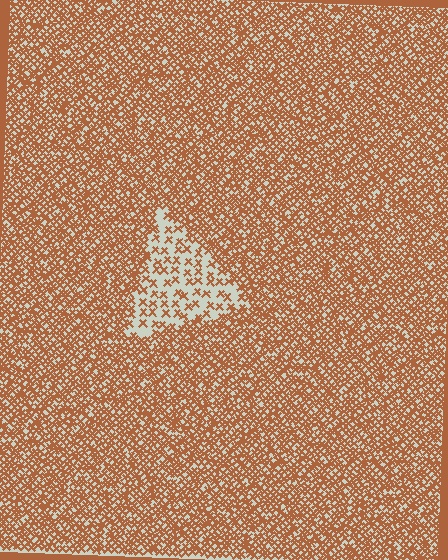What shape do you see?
I see a triangle.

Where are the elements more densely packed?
The elements are more densely packed outside the triangle boundary.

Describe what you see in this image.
The image contains small brown elements arranged at two different densities. A triangle-shaped region is visible where the elements are less densely packed than the surrounding area.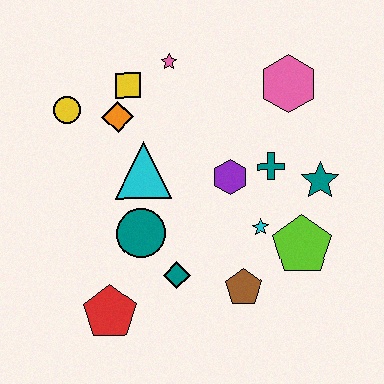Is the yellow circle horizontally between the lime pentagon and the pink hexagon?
No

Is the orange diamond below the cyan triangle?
No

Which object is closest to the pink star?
The yellow square is closest to the pink star.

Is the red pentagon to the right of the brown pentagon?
No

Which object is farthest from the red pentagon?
The pink hexagon is farthest from the red pentagon.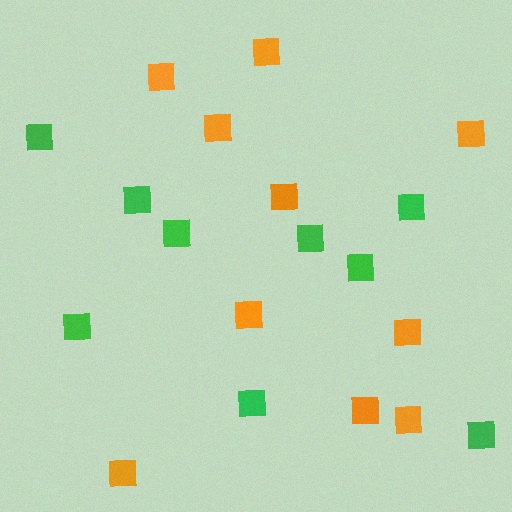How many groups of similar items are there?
There are 2 groups: one group of green squares (9) and one group of orange squares (10).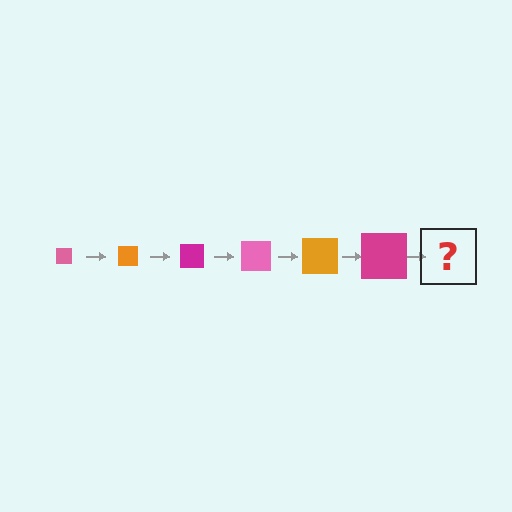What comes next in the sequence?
The next element should be a pink square, larger than the previous one.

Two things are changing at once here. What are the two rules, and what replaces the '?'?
The two rules are that the square grows larger each step and the color cycles through pink, orange, and magenta. The '?' should be a pink square, larger than the previous one.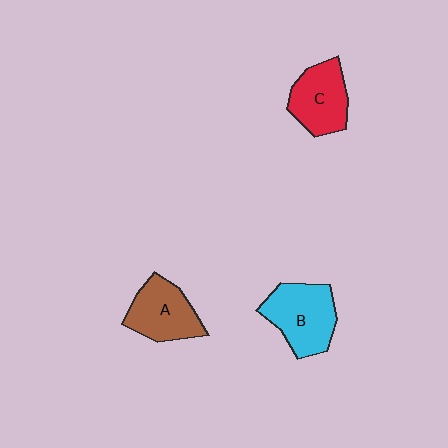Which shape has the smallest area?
Shape C (red).